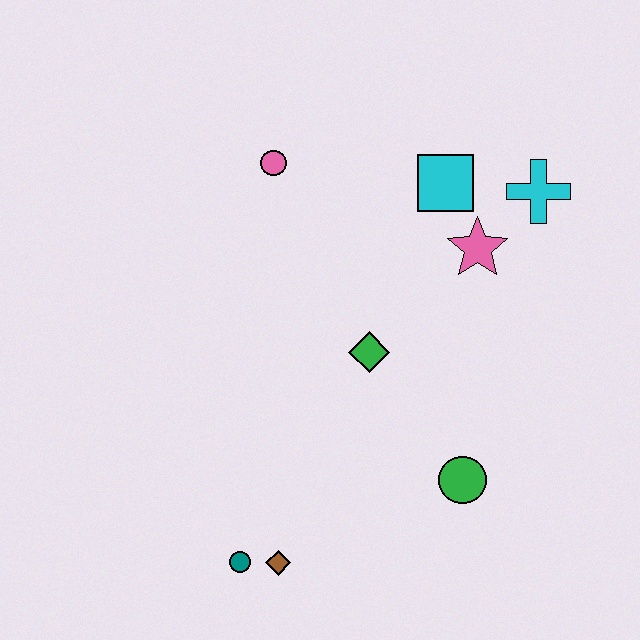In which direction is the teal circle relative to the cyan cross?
The teal circle is below the cyan cross.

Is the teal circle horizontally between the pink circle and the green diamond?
No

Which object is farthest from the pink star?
The teal circle is farthest from the pink star.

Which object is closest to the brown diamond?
The teal circle is closest to the brown diamond.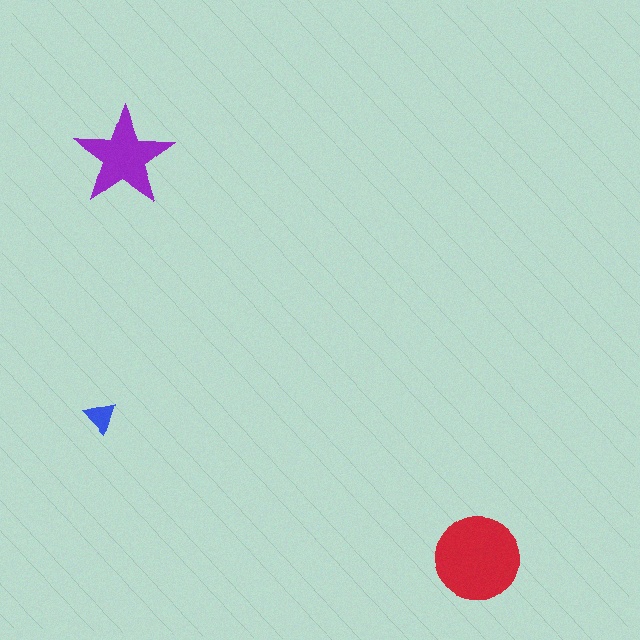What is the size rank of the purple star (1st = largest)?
2nd.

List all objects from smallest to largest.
The blue triangle, the purple star, the red circle.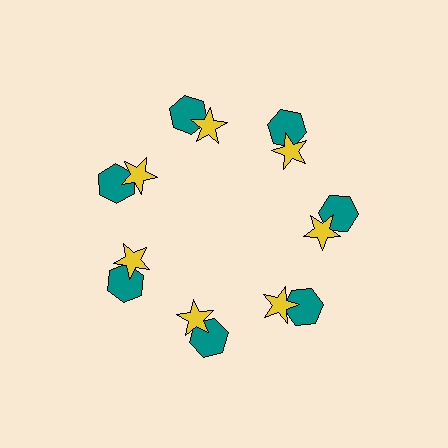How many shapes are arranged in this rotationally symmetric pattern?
There are 14 shapes, arranged in 7 groups of 2.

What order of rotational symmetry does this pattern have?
This pattern has 7-fold rotational symmetry.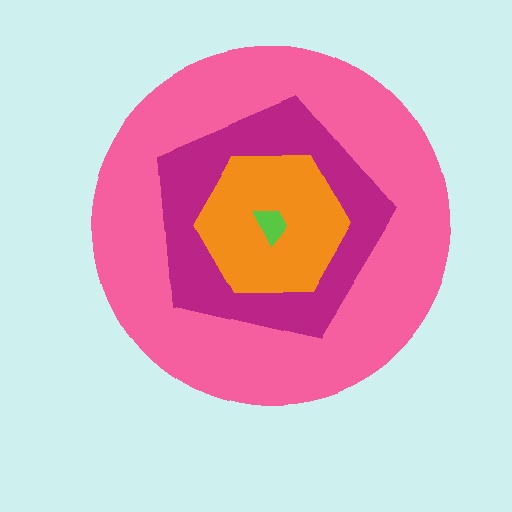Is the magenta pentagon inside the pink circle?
Yes.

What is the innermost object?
The lime trapezoid.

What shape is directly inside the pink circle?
The magenta pentagon.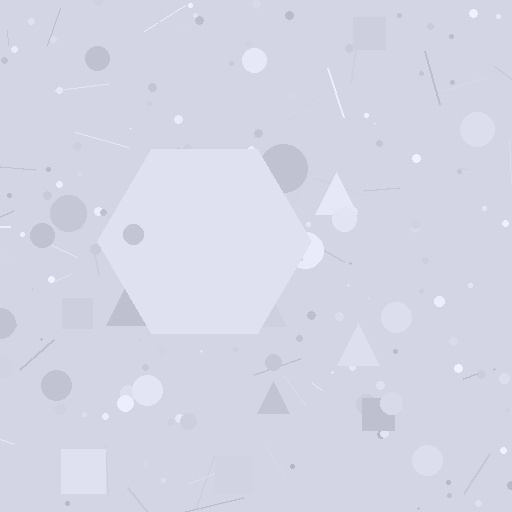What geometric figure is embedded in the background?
A hexagon is embedded in the background.